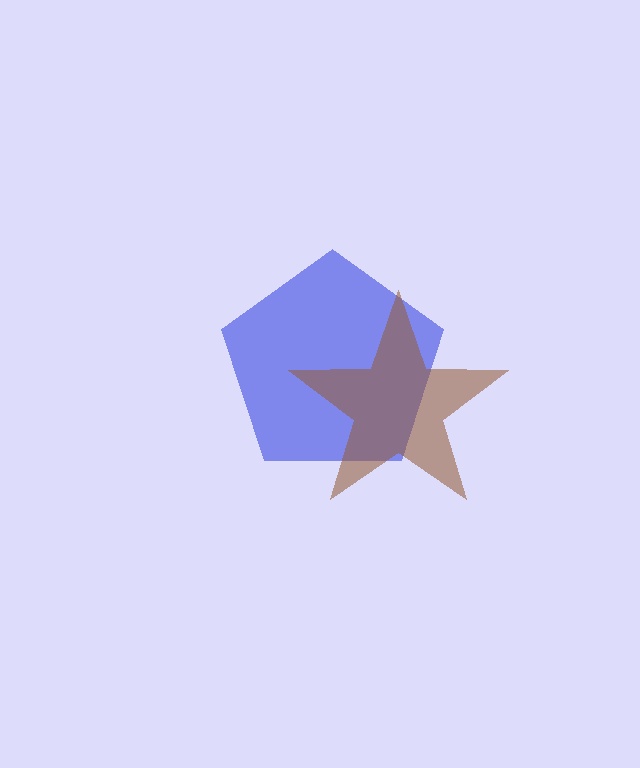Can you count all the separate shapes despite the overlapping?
Yes, there are 2 separate shapes.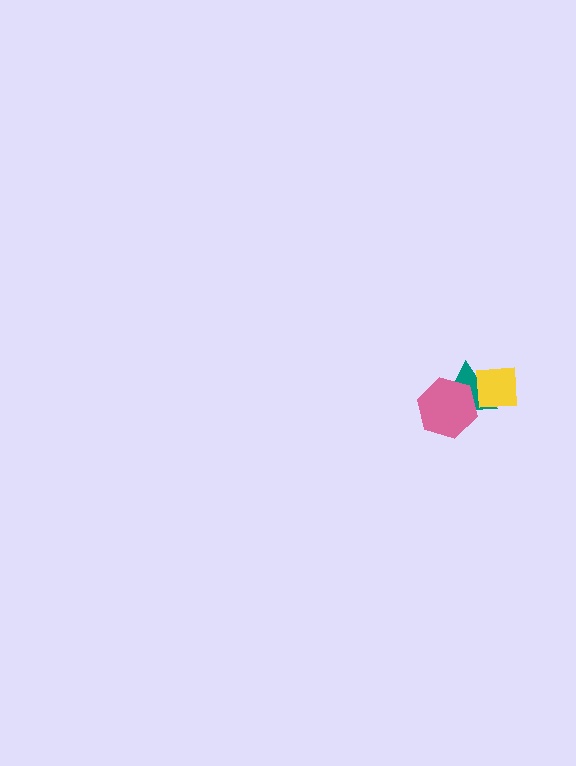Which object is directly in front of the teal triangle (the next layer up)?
The yellow square is directly in front of the teal triangle.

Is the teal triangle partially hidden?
Yes, it is partially covered by another shape.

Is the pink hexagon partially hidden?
No, no other shape covers it.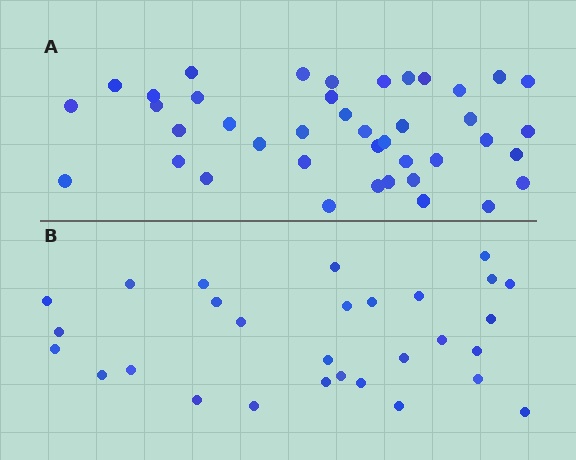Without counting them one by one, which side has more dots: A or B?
Region A (the top region) has more dots.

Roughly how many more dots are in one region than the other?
Region A has roughly 12 or so more dots than region B.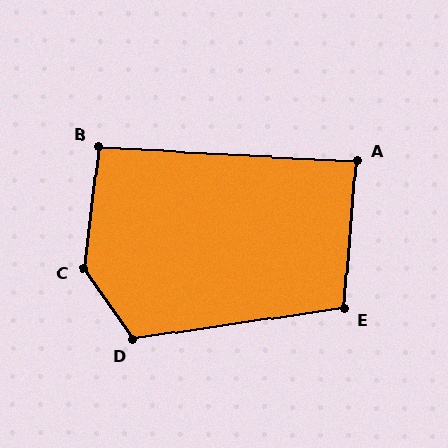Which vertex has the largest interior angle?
C, at approximately 138 degrees.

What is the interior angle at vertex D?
Approximately 116 degrees (obtuse).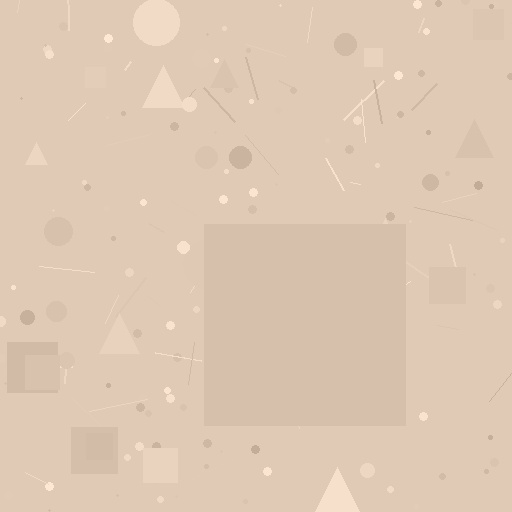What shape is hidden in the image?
A square is hidden in the image.